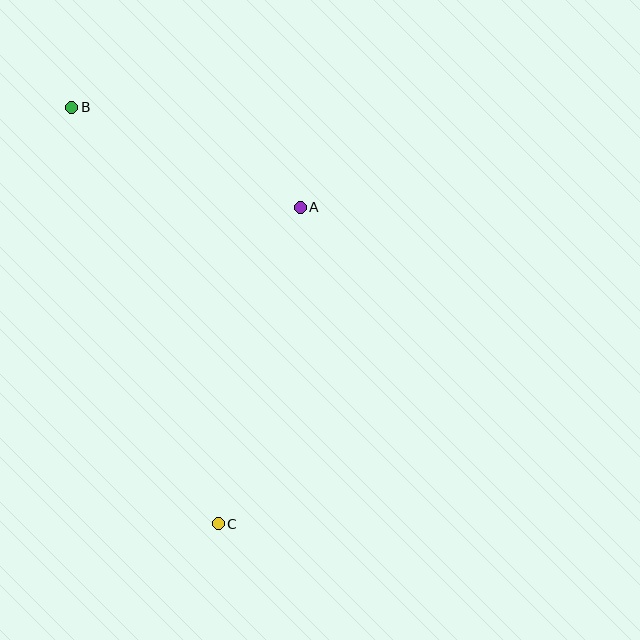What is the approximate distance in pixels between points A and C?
The distance between A and C is approximately 327 pixels.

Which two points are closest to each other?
Points A and B are closest to each other.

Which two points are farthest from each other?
Points B and C are farthest from each other.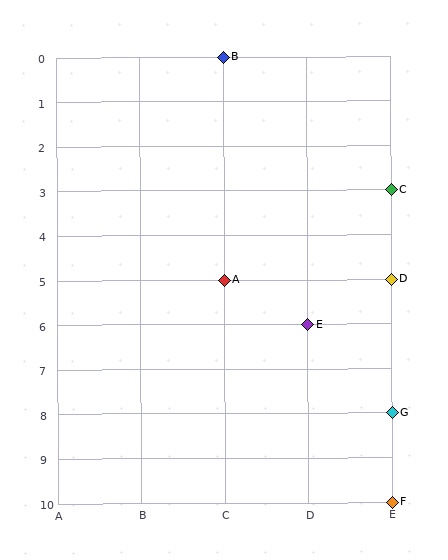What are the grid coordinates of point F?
Point F is at grid coordinates (E, 10).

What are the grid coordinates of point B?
Point B is at grid coordinates (C, 0).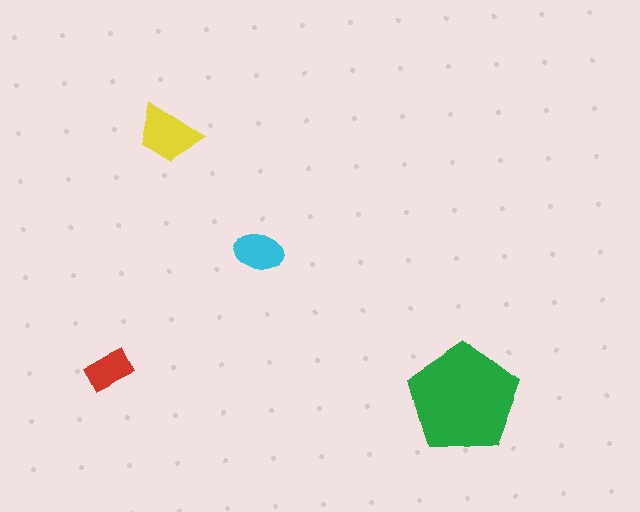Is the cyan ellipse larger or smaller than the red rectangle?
Larger.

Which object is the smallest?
The red rectangle.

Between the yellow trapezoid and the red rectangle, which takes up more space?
The yellow trapezoid.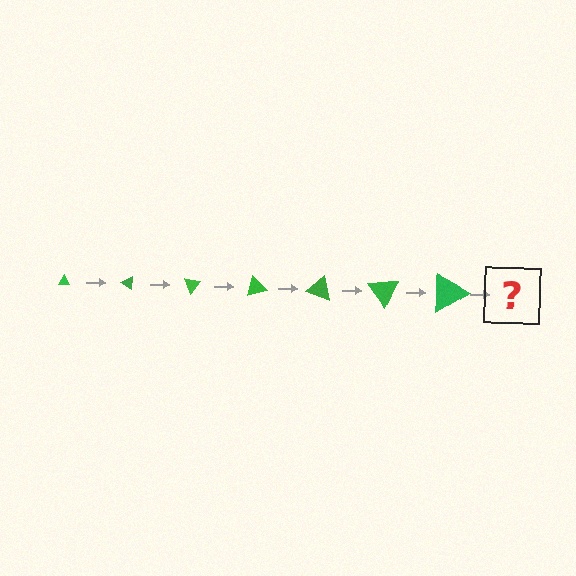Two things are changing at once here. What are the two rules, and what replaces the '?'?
The two rules are that the triangle grows larger each step and it rotates 35 degrees each step. The '?' should be a triangle, larger than the previous one and rotated 245 degrees from the start.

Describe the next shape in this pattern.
It should be a triangle, larger than the previous one and rotated 245 degrees from the start.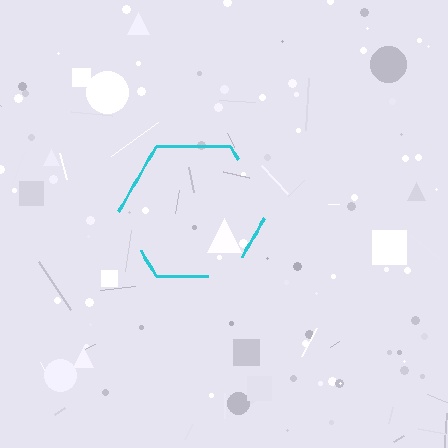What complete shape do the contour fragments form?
The contour fragments form a hexagon.